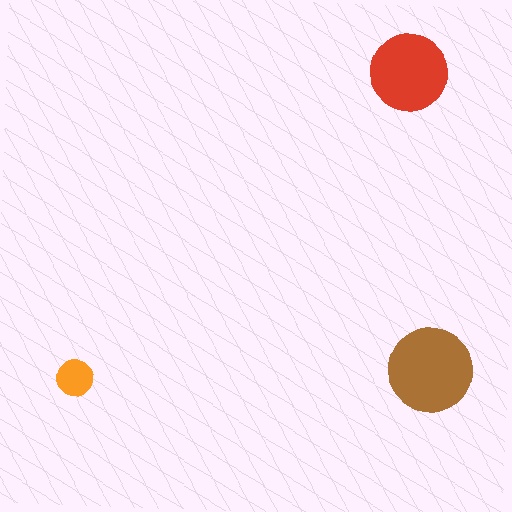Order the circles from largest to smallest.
the brown one, the red one, the orange one.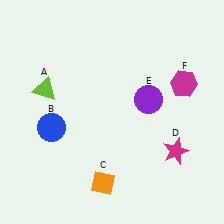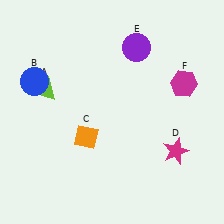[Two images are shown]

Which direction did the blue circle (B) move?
The blue circle (B) moved up.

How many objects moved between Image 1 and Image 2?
3 objects moved between the two images.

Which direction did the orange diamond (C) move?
The orange diamond (C) moved up.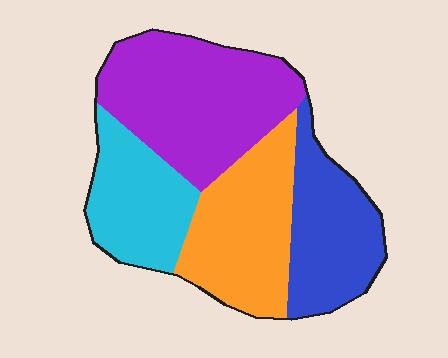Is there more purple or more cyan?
Purple.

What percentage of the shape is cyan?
Cyan takes up about one fifth (1/5) of the shape.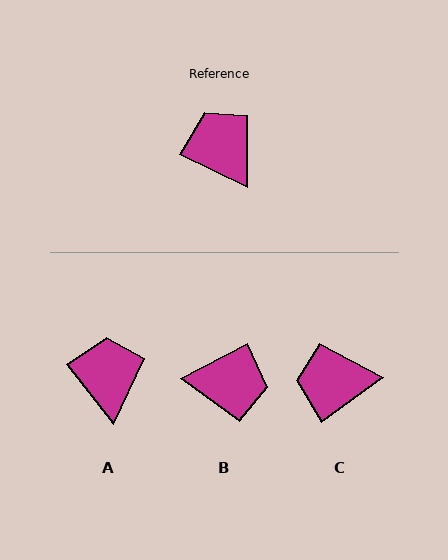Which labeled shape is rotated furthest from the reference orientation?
B, about 126 degrees away.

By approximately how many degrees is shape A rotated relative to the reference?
Approximately 25 degrees clockwise.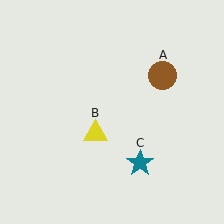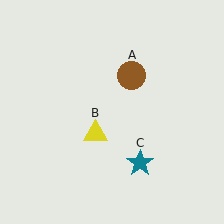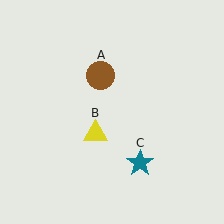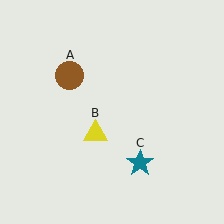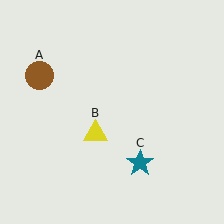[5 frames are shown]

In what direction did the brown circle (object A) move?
The brown circle (object A) moved left.